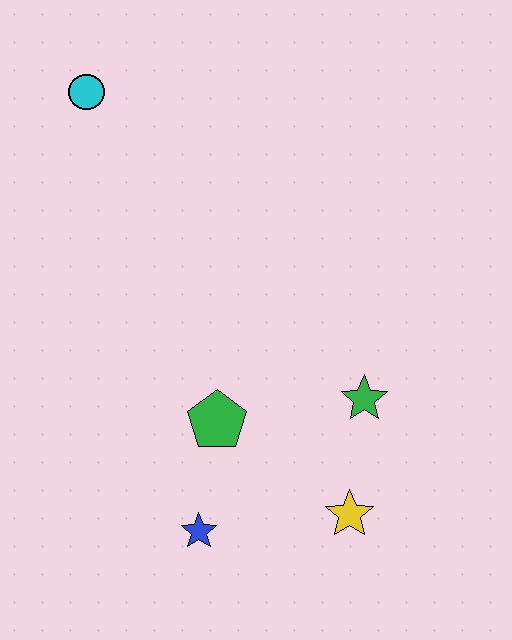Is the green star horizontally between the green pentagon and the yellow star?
No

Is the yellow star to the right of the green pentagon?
Yes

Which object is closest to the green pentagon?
The blue star is closest to the green pentagon.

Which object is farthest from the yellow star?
The cyan circle is farthest from the yellow star.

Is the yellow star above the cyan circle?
No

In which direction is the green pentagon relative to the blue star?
The green pentagon is above the blue star.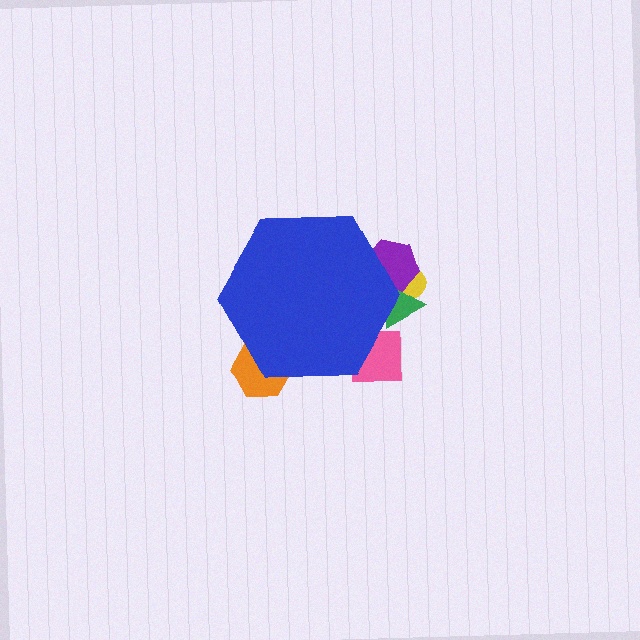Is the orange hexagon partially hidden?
Yes, the orange hexagon is partially hidden behind the blue hexagon.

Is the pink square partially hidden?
Yes, the pink square is partially hidden behind the blue hexagon.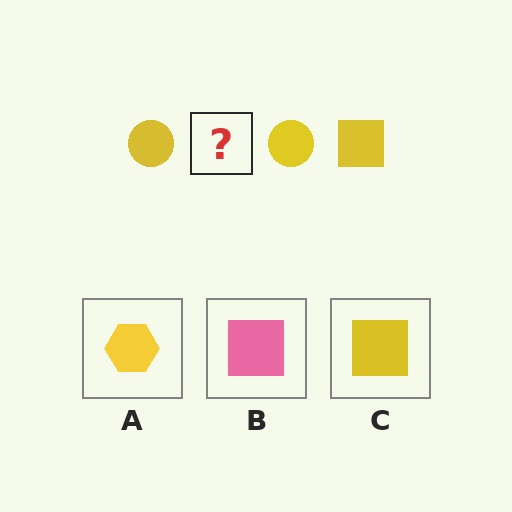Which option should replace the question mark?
Option C.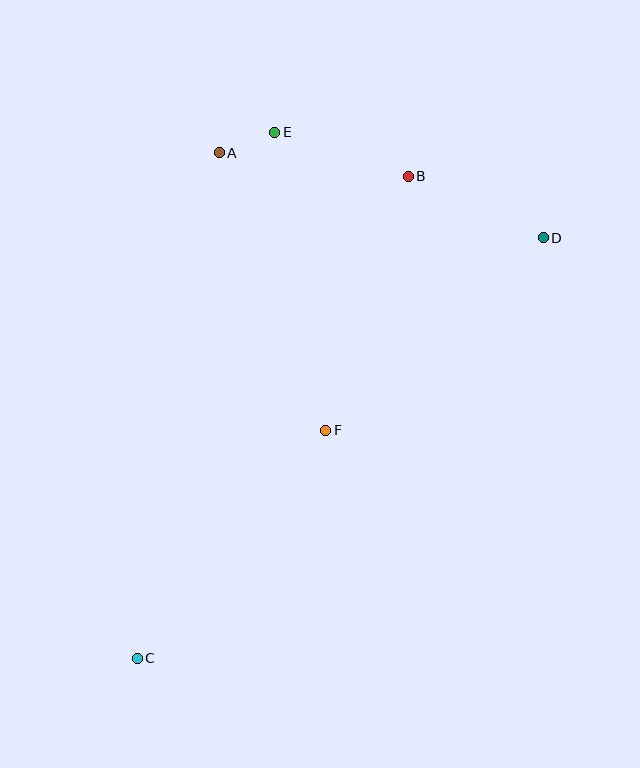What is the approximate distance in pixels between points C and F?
The distance between C and F is approximately 296 pixels.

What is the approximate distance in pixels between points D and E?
The distance between D and E is approximately 289 pixels.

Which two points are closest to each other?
Points A and E are closest to each other.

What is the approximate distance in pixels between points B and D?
The distance between B and D is approximately 148 pixels.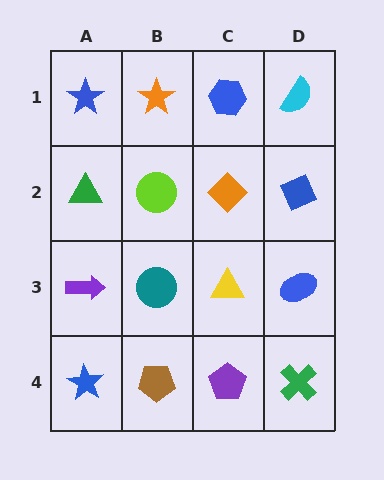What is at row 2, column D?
A blue diamond.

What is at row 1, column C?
A blue hexagon.